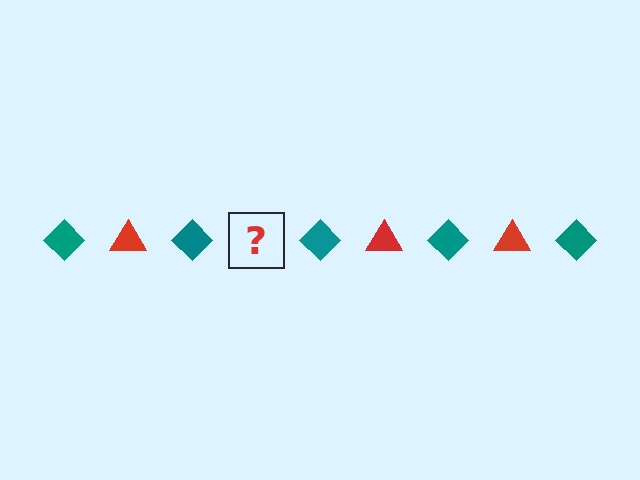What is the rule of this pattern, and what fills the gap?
The rule is that the pattern alternates between teal diamond and red triangle. The gap should be filled with a red triangle.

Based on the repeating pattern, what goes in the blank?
The blank should be a red triangle.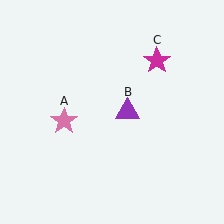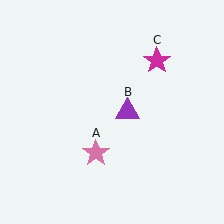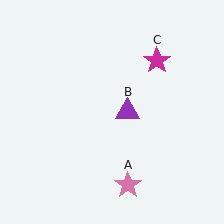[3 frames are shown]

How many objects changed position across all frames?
1 object changed position: pink star (object A).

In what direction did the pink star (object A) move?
The pink star (object A) moved down and to the right.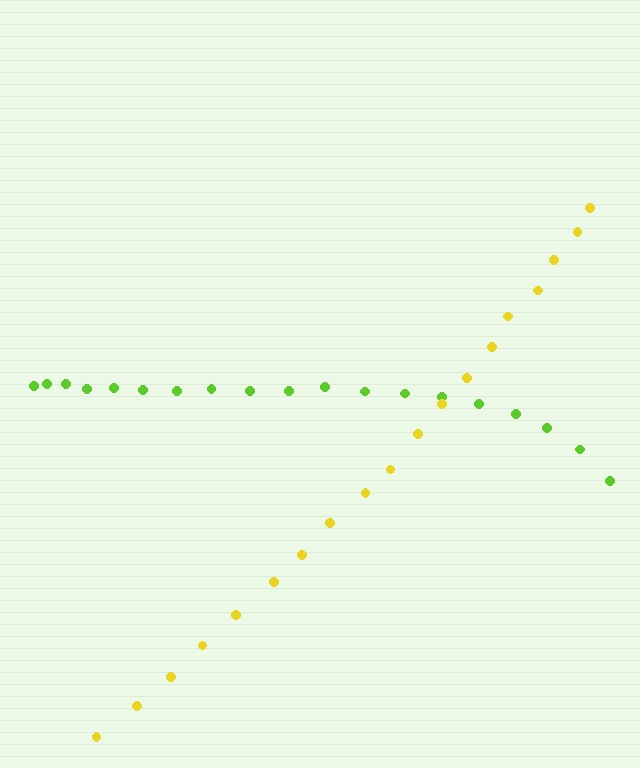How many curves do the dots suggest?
There are 2 distinct paths.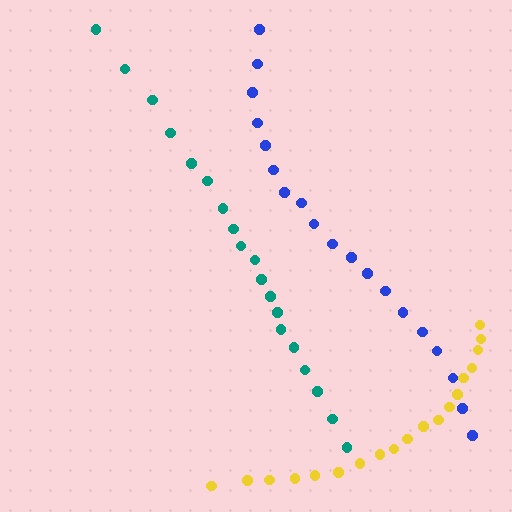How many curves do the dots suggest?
There are 3 distinct paths.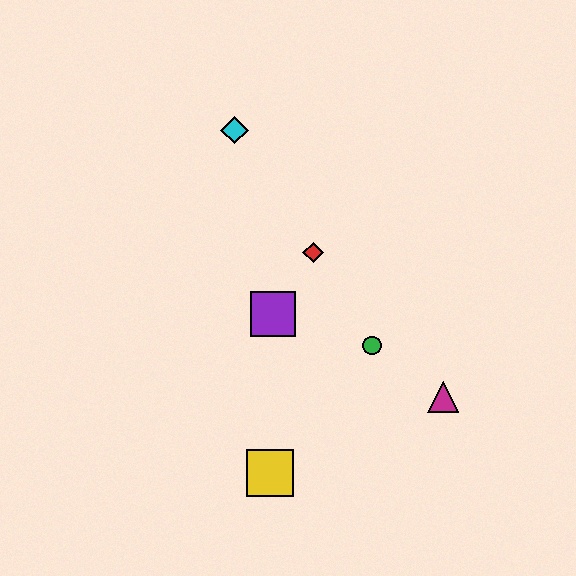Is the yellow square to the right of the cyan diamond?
Yes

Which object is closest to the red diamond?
The purple square is closest to the red diamond.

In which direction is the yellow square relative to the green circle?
The yellow square is below the green circle.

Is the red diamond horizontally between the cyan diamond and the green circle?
Yes